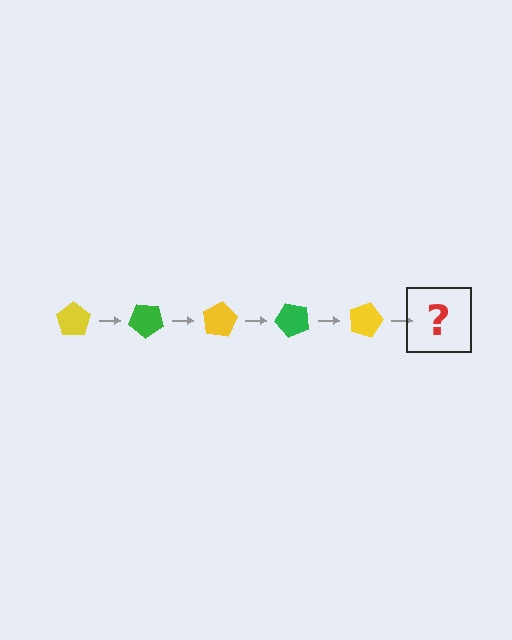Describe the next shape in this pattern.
It should be a green pentagon, rotated 200 degrees from the start.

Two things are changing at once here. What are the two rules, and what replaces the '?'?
The two rules are that it rotates 40 degrees each step and the color cycles through yellow and green. The '?' should be a green pentagon, rotated 200 degrees from the start.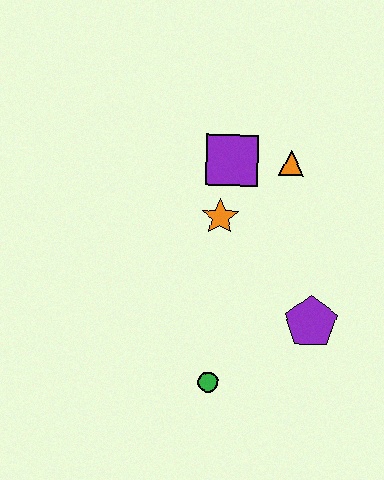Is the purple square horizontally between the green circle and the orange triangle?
Yes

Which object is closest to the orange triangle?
The purple square is closest to the orange triangle.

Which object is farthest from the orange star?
The green circle is farthest from the orange star.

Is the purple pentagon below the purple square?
Yes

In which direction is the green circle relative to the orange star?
The green circle is below the orange star.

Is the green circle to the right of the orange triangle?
No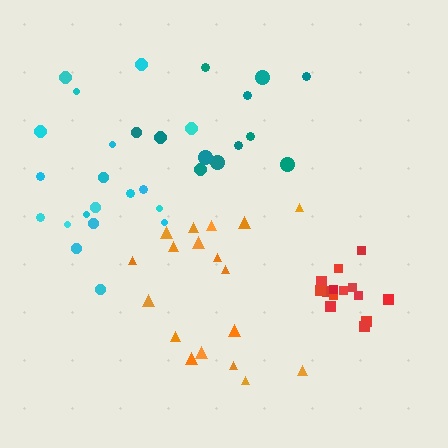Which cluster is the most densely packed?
Red.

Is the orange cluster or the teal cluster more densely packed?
Orange.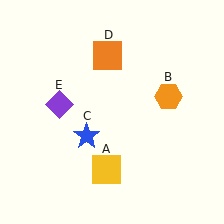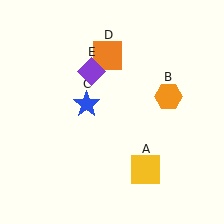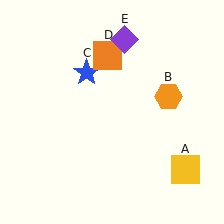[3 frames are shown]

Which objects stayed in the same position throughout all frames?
Orange hexagon (object B) and orange square (object D) remained stationary.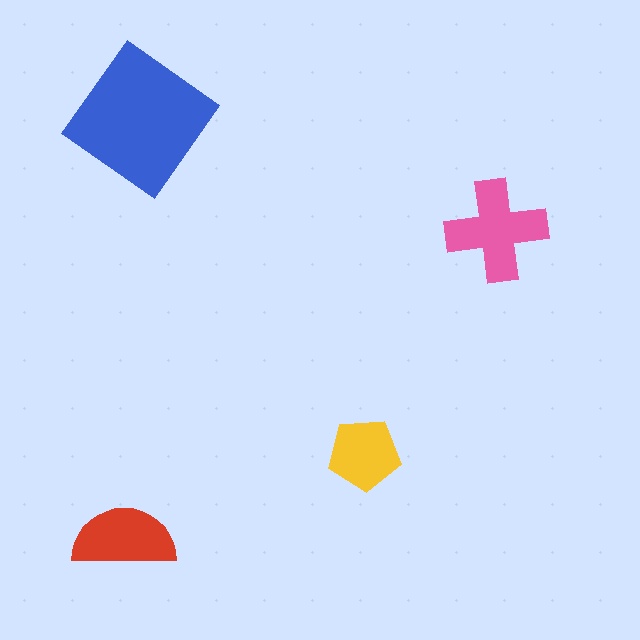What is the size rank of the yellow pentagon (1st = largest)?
4th.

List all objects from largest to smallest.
The blue diamond, the pink cross, the red semicircle, the yellow pentagon.